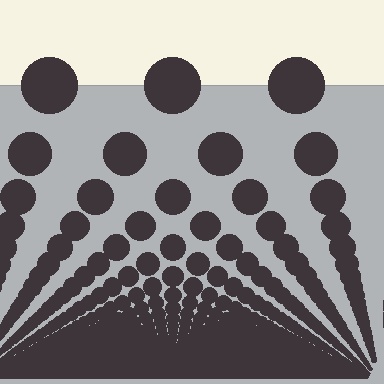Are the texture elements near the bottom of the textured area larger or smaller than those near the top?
Smaller. The gradient is inverted — elements near the bottom are smaller and denser.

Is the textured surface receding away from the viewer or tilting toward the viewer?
The surface appears to tilt toward the viewer. Texture elements get larger and sparser toward the top.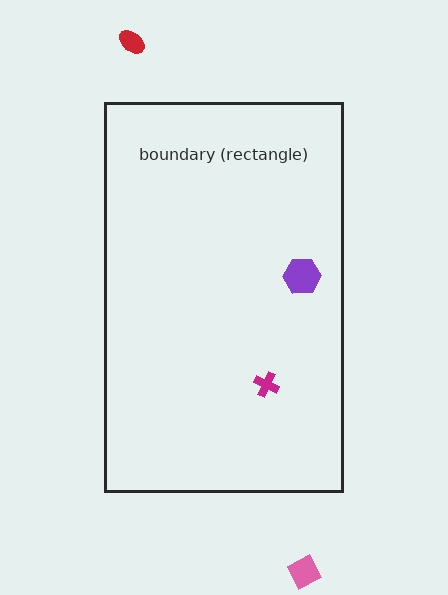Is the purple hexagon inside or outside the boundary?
Inside.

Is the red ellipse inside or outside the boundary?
Outside.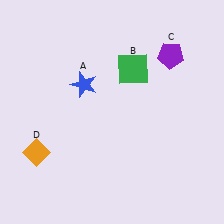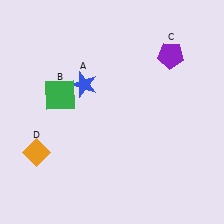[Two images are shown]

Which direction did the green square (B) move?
The green square (B) moved left.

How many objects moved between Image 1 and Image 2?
1 object moved between the two images.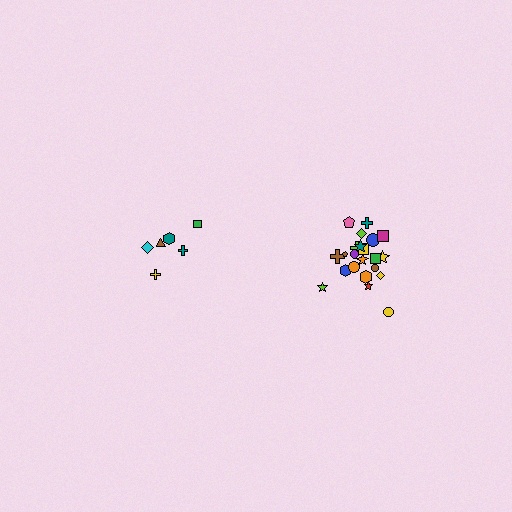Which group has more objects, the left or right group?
The right group.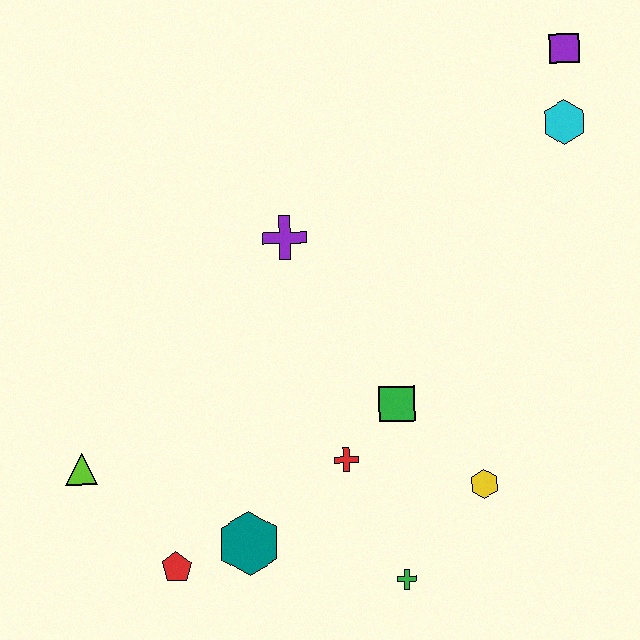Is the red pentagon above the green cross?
Yes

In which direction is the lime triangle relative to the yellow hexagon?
The lime triangle is to the left of the yellow hexagon.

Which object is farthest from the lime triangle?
The purple square is farthest from the lime triangle.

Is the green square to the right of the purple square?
No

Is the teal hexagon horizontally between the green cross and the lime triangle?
Yes